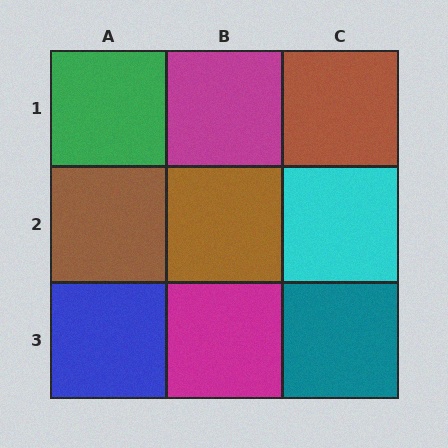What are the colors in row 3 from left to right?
Blue, magenta, teal.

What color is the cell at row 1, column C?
Brown.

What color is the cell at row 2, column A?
Brown.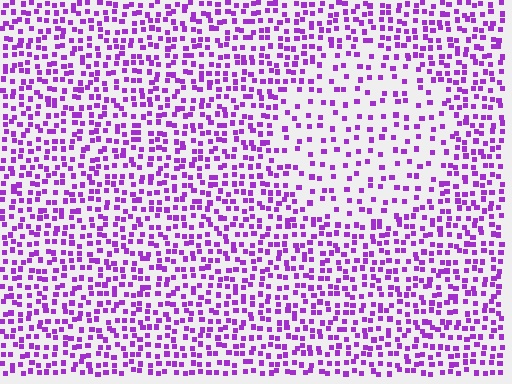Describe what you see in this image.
The image contains small purple elements arranged at two different densities. A circle-shaped region is visible where the elements are less densely packed than the surrounding area.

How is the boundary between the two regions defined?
The boundary is defined by a change in element density (approximately 2.0x ratio). All elements are the same color, size, and shape.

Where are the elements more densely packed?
The elements are more densely packed outside the circle boundary.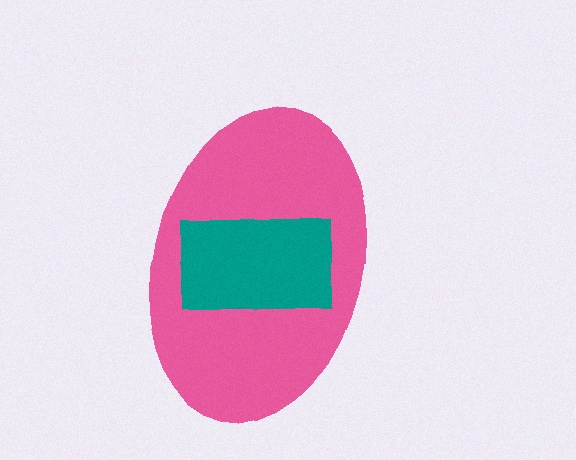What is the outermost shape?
The pink ellipse.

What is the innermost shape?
The teal rectangle.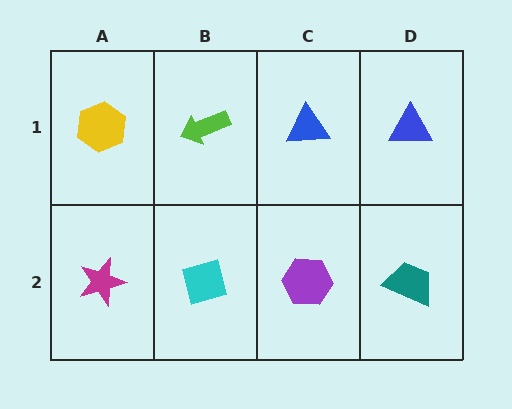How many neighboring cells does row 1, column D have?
2.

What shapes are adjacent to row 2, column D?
A blue triangle (row 1, column D), a purple hexagon (row 2, column C).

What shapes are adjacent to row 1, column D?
A teal trapezoid (row 2, column D), a blue triangle (row 1, column C).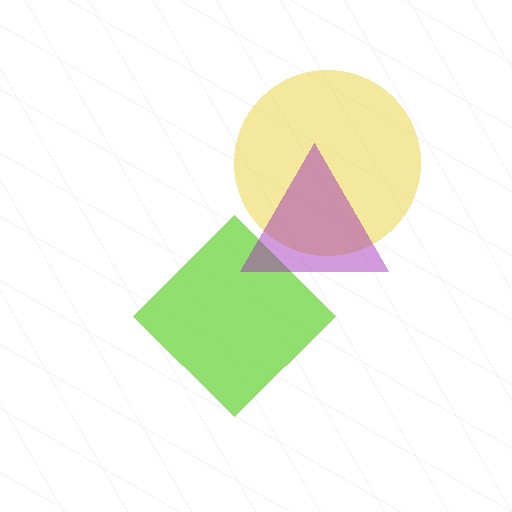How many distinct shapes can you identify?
There are 3 distinct shapes: a yellow circle, a lime diamond, a purple triangle.